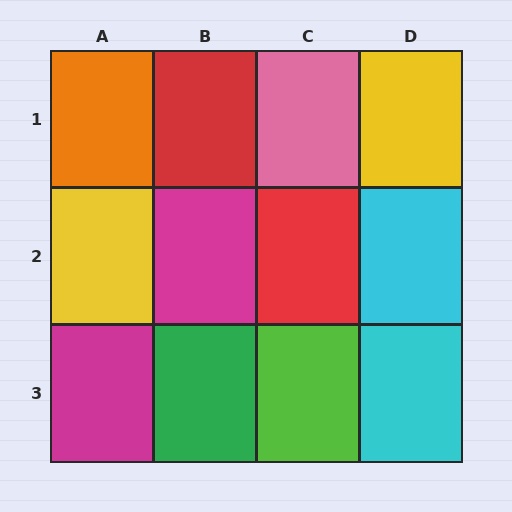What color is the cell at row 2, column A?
Yellow.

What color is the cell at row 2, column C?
Red.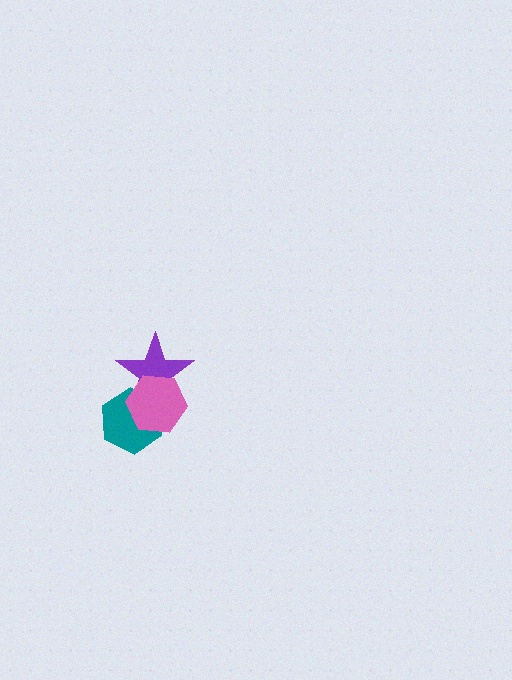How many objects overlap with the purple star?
2 objects overlap with the purple star.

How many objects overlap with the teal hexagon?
2 objects overlap with the teal hexagon.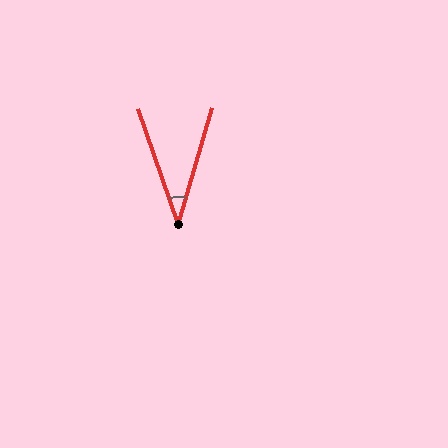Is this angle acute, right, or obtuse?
It is acute.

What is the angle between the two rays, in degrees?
Approximately 36 degrees.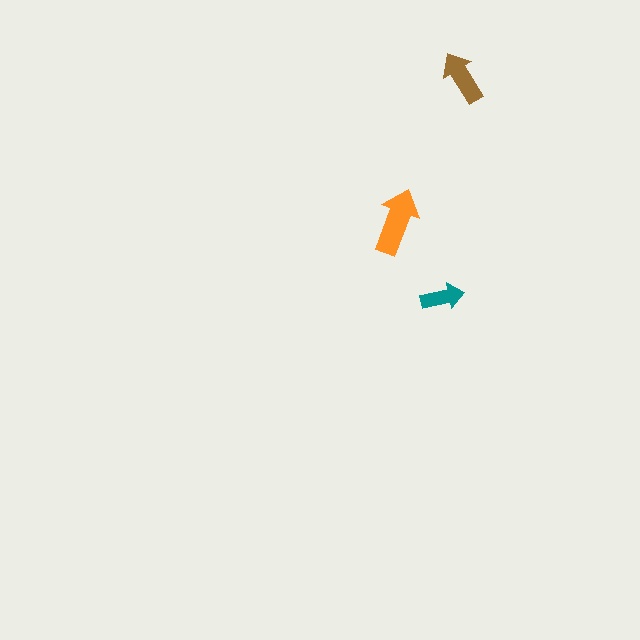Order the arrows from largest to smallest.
the orange one, the brown one, the teal one.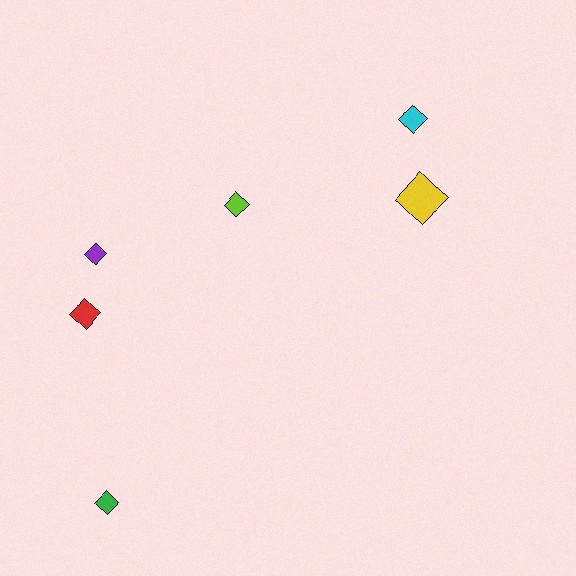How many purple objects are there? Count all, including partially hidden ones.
There is 1 purple object.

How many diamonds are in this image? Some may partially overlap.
There are 6 diamonds.